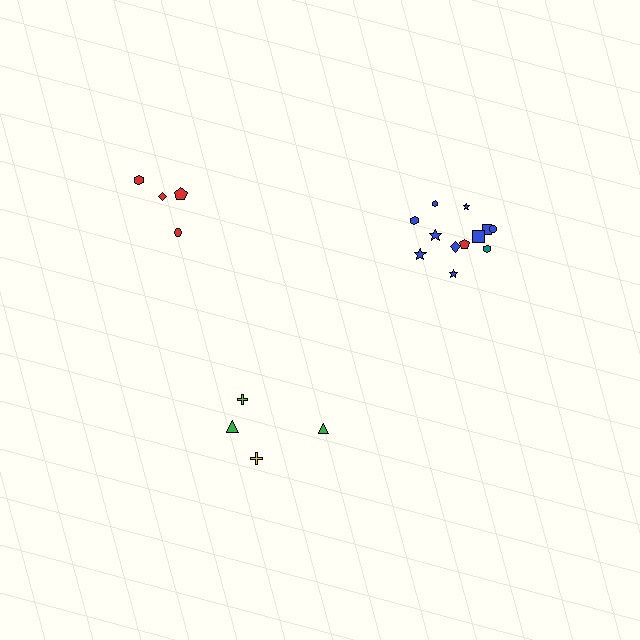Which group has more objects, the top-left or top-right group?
The top-right group.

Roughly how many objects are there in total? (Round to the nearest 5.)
Roughly 20 objects in total.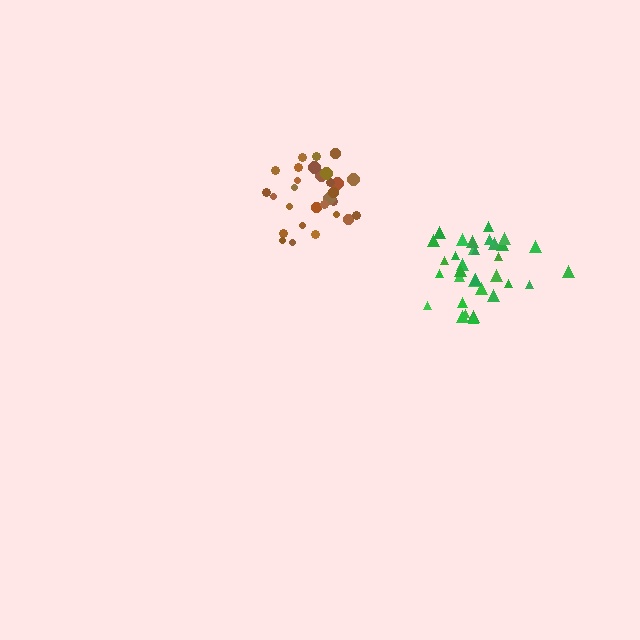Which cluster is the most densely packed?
Brown.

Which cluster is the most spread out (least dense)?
Green.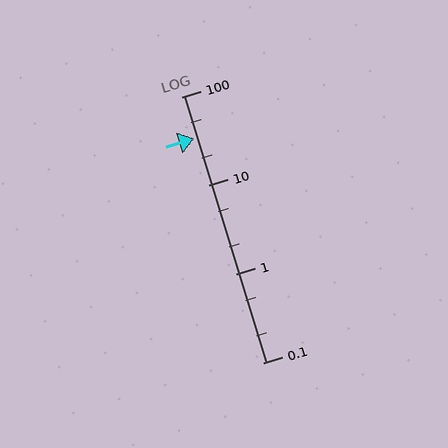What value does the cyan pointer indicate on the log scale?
The pointer indicates approximately 34.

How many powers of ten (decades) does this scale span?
The scale spans 3 decades, from 0.1 to 100.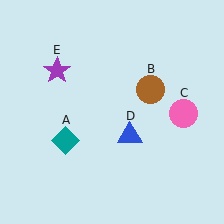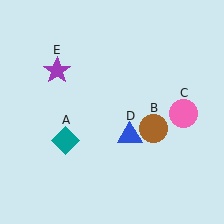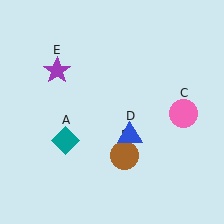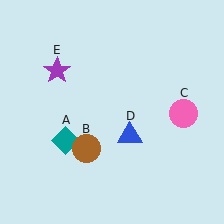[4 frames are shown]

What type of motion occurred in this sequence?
The brown circle (object B) rotated clockwise around the center of the scene.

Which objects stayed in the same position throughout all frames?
Teal diamond (object A) and pink circle (object C) and blue triangle (object D) and purple star (object E) remained stationary.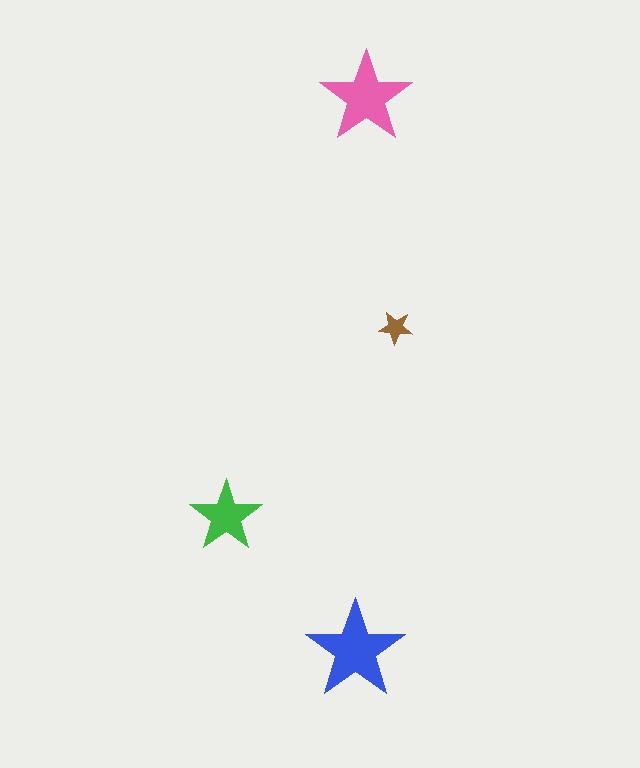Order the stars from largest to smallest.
the blue one, the pink one, the green one, the brown one.